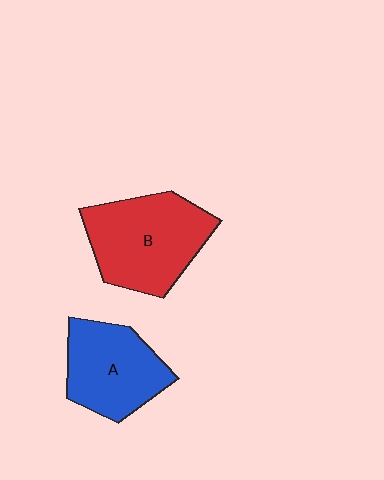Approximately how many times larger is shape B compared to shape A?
Approximately 1.2 times.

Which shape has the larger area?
Shape B (red).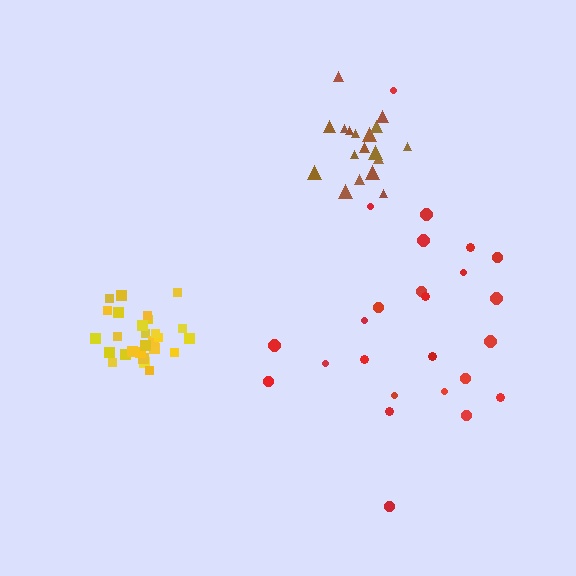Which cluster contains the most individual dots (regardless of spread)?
Yellow (27).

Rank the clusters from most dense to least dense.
yellow, brown, red.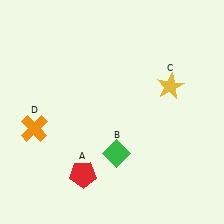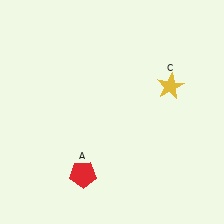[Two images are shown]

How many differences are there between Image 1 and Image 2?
There are 2 differences between the two images.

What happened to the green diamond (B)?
The green diamond (B) was removed in Image 2. It was in the bottom-right area of Image 1.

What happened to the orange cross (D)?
The orange cross (D) was removed in Image 2. It was in the bottom-left area of Image 1.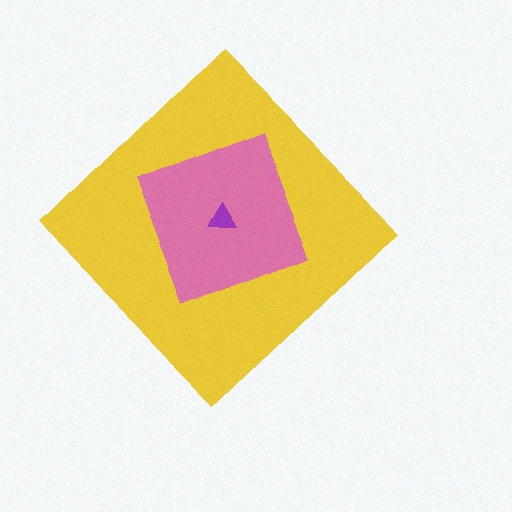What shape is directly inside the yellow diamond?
The pink square.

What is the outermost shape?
The yellow diamond.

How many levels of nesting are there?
3.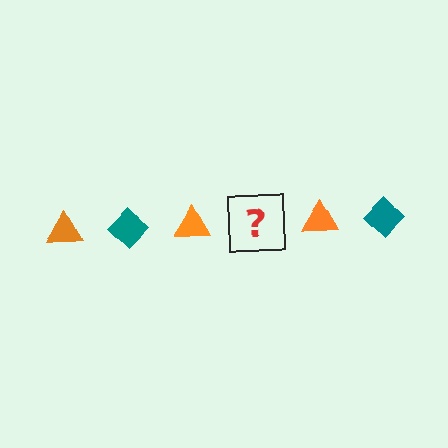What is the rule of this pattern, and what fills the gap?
The rule is that the pattern alternates between orange triangle and teal diamond. The gap should be filled with a teal diamond.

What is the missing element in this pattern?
The missing element is a teal diamond.